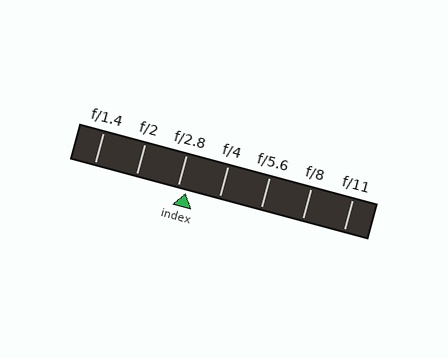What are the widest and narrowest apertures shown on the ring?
The widest aperture shown is f/1.4 and the narrowest is f/11.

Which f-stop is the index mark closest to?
The index mark is closest to f/2.8.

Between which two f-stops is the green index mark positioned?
The index mark is between f/2.8 and f/4.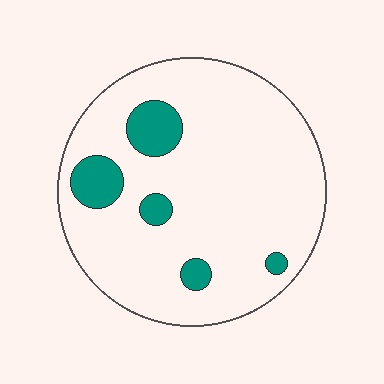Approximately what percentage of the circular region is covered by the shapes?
Approximately 10%.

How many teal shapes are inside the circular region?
5.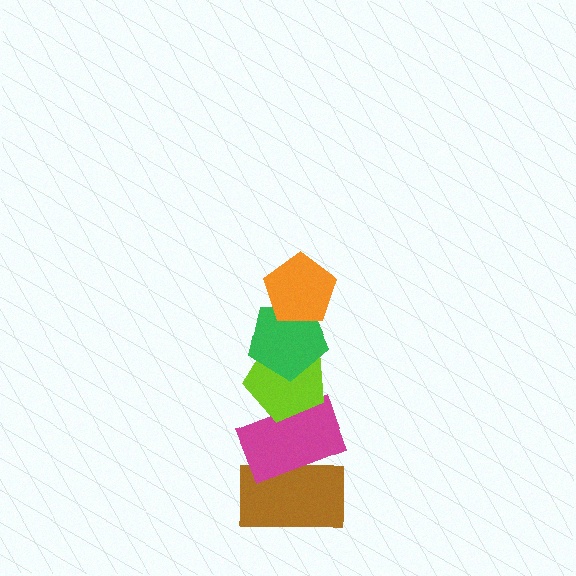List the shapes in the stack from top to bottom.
From top to bottom: the orange pentagon, the green pentagon, the lime pentagon, the magenta rectangle, the brown rectangle.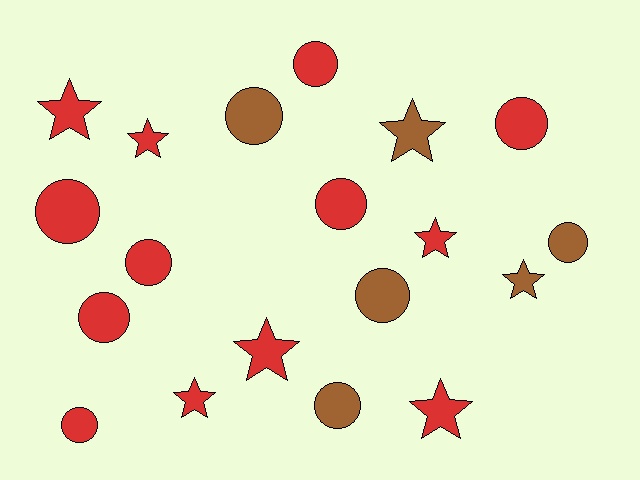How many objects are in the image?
There are 19 objects.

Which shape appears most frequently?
Circle, with 11 objects.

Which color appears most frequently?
Red, with 13 objects.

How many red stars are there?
There are 6 red stars.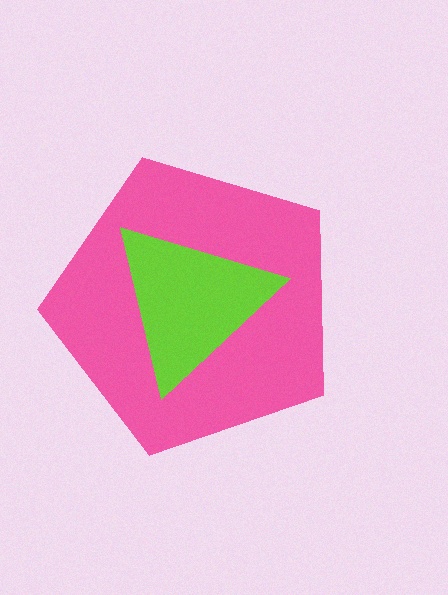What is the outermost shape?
The pink pentagon.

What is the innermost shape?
The lime triangle.